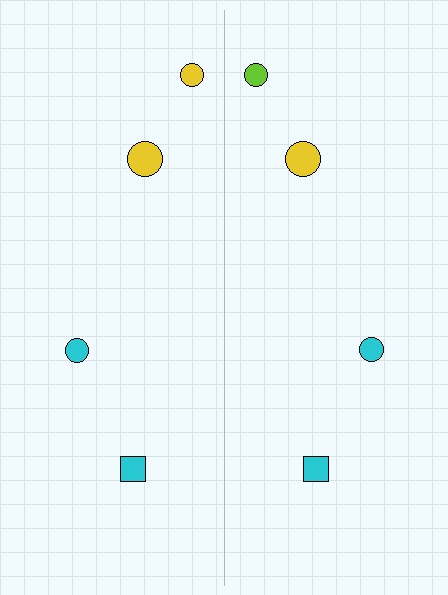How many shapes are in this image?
There are 8 shapes in this image.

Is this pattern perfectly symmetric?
No, the pattern is not perfectly symmetric. The lime circle on the right side breaks the symmetry — its mirror counterpart is yellow.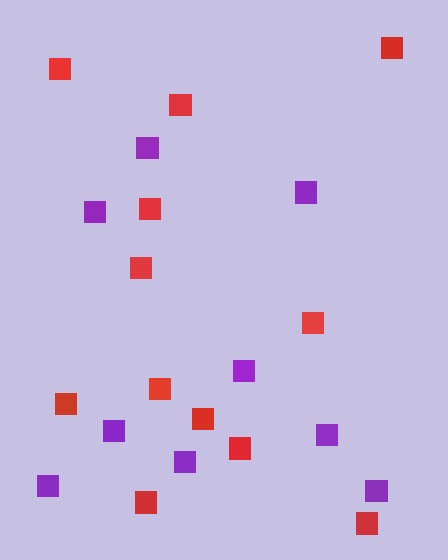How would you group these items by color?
There are 2 groups: one group of red squares (12) and one group of purple squares (9).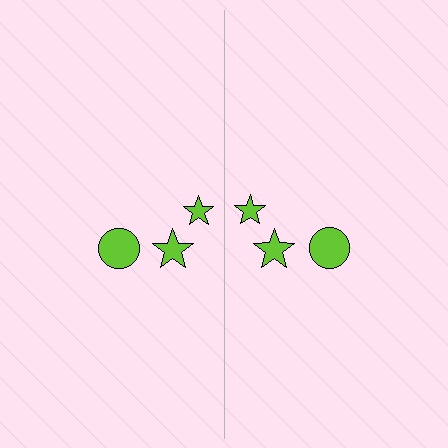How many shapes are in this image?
There are 6 shapes in this image.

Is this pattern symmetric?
Yes, this pattern has bilateral (reflection) symmetry.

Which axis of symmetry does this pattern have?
The pattern has a vertical axis of symmetry running through the center of the image.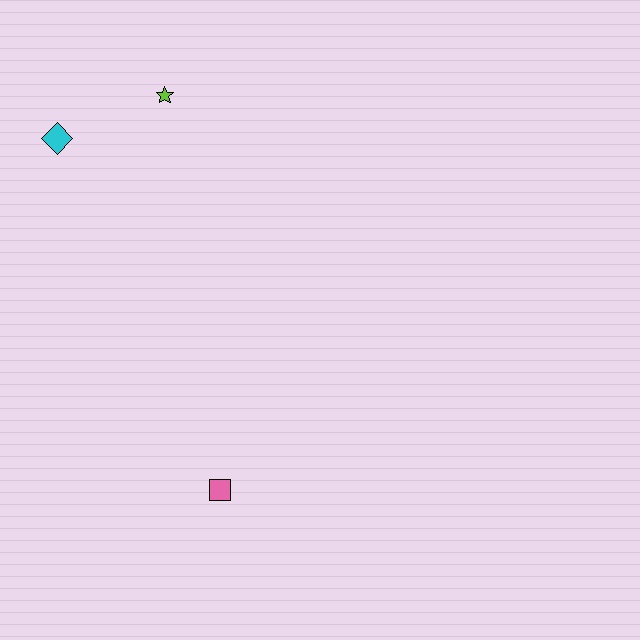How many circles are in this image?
There are no circles.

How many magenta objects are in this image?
There are no magenta objects.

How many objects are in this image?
There are 3 objects.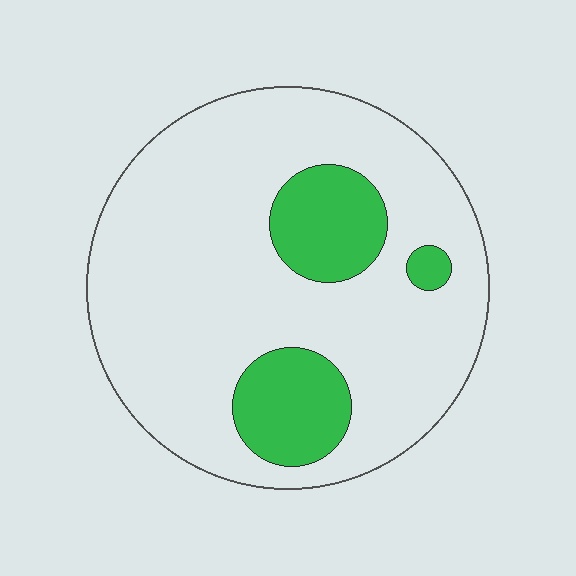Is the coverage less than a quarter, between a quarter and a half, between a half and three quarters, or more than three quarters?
Less than a quarter.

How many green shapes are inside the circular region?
3.